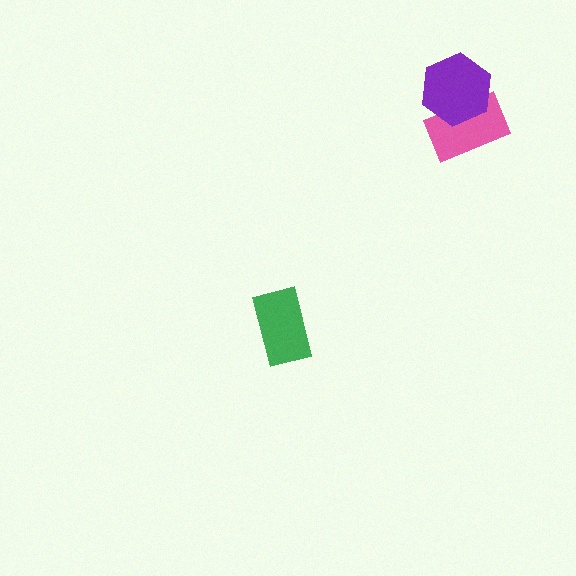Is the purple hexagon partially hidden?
No, no other shape covers it.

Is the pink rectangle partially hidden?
Yes, it is partially covered by another shape.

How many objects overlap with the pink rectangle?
1 object overlaps with the pink rectangle.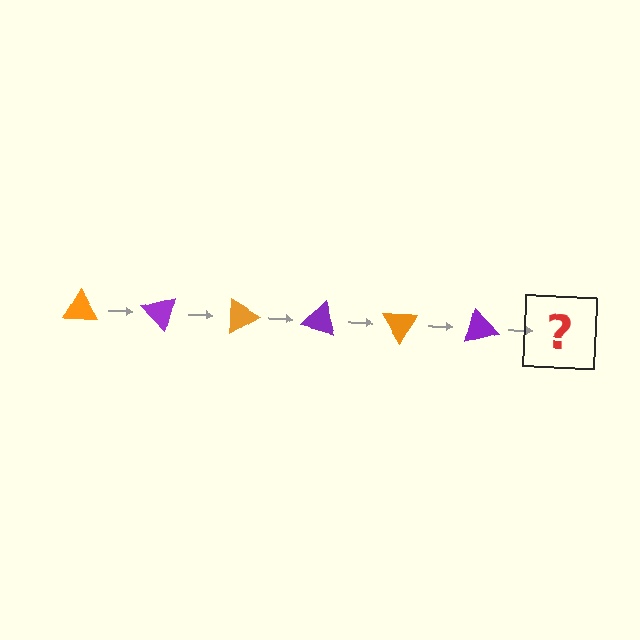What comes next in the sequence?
The next element should be an orange triangle, rotated 270 degrees from the start.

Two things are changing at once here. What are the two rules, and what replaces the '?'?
The two rules are that it rotates 45 degrees each step and the color cycles through orange and purple. The '?' should be an orange triangle, rotated 270 degrees from the start.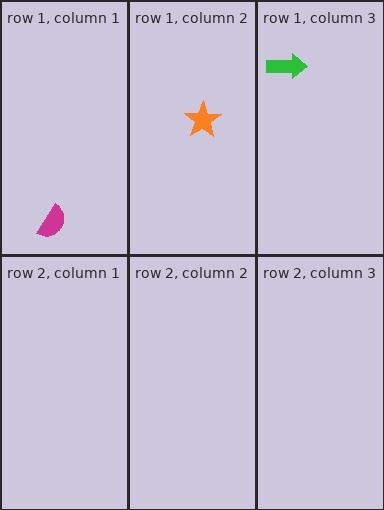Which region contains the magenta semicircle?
The row 1, column 1 region.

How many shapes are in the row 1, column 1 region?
1.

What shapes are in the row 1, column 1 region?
The magenta semicircle.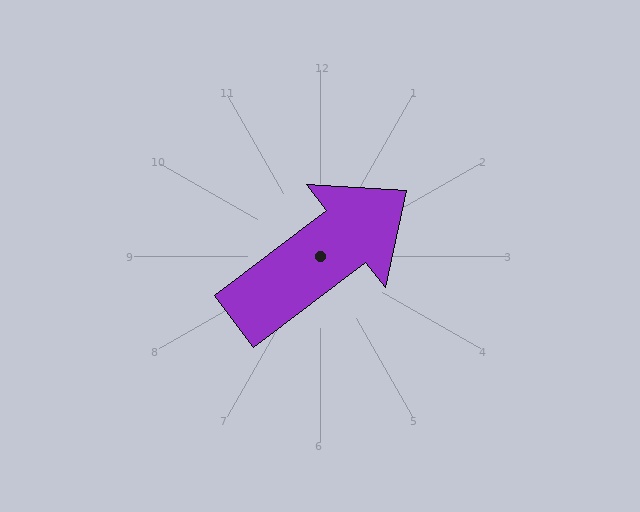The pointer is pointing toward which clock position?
Roughly 2 o'clock.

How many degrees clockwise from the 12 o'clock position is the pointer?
Approximately 53 degrees.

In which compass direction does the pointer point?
Northeast.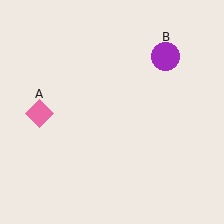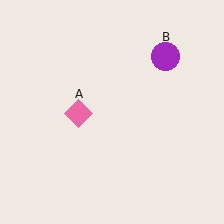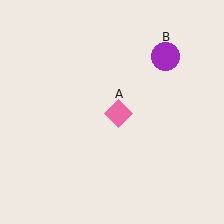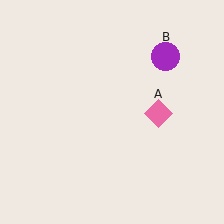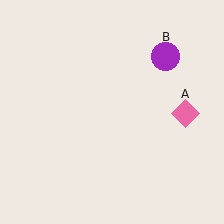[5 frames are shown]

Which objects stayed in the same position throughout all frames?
Purple circle (object B) remained stationary.